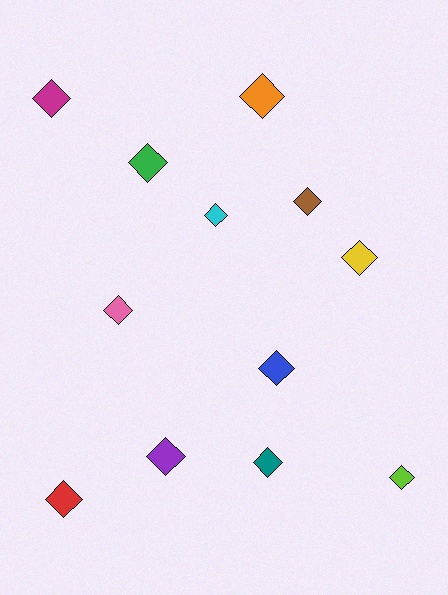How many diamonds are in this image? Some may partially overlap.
There are 12 diamonds.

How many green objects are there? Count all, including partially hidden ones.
There is 1 green object.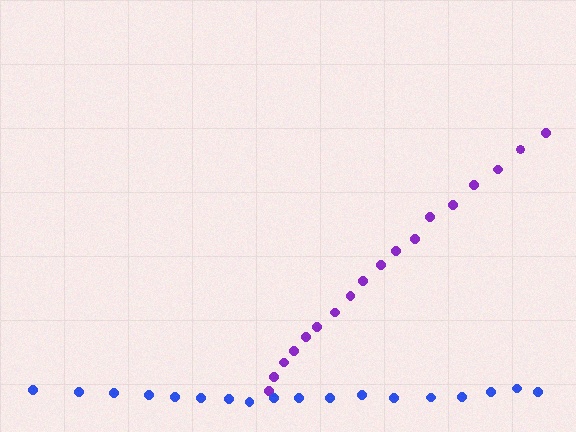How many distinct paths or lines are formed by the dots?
There are 2 distinct paths.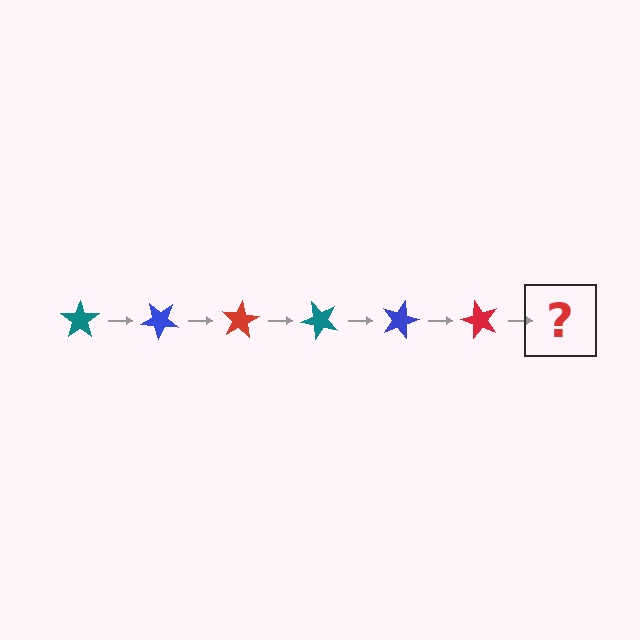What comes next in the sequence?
The next element should be a teal star, rotated 240 degrees from the start.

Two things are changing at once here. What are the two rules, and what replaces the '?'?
The two rules are that it rotates 40 degrees each step and the color cycles through teal, blue, and red. The '?' should be a teal star, rotated 240 degrees from the start.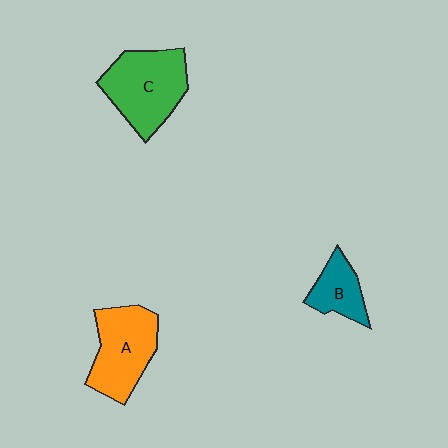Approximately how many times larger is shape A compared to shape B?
Approximately 1.8 times.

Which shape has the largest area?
Shape C (green).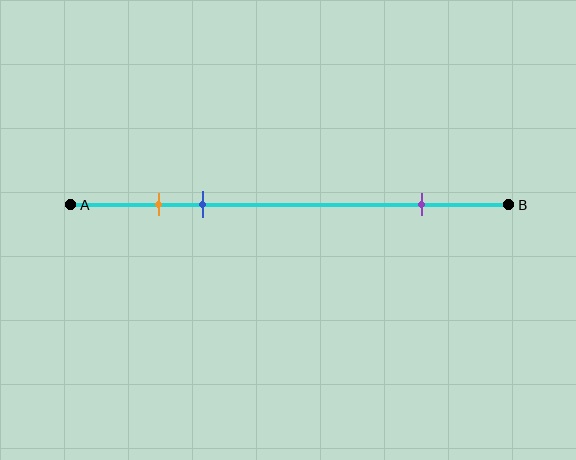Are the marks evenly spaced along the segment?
No, the marks are not evenly spaced.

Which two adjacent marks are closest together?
The orange and blue marks are the closest adjacent pair.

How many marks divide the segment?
There are 3 marks dividing the segment.